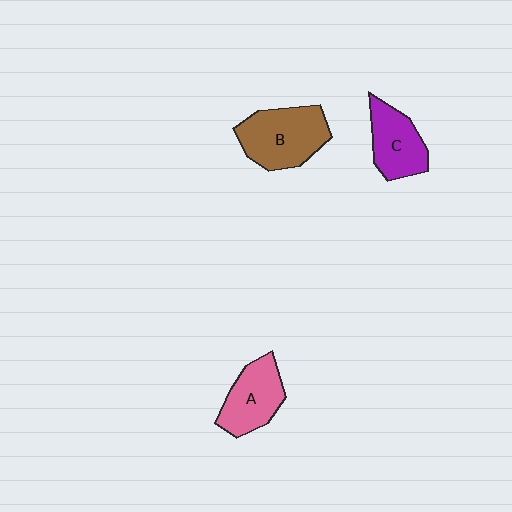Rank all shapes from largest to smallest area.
From largest to smallest: B (brown), A (pink), C (purple).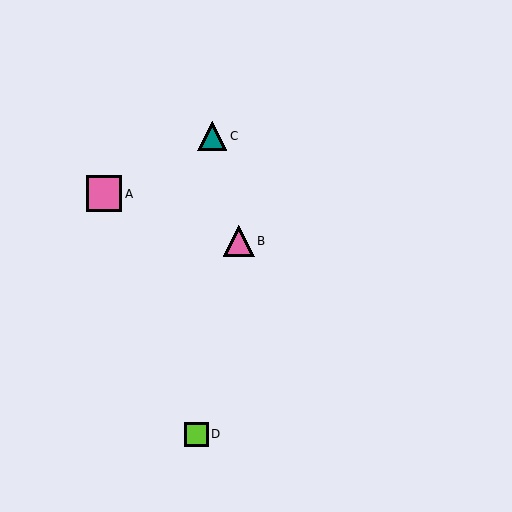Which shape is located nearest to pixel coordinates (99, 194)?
The pink square (labeled A) at (104, 194) is nearest to that location.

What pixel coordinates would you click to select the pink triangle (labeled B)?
Click at (239, 241) to select the pink triangle B.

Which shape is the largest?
The pink square (labeled A) is the largest.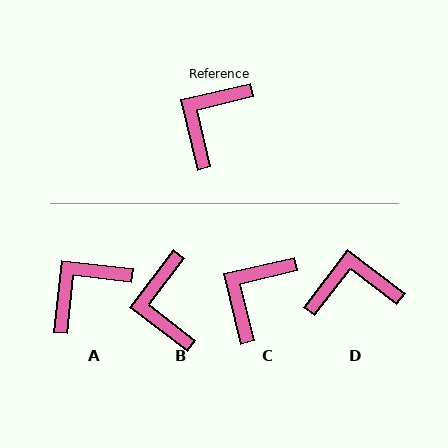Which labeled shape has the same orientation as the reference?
C.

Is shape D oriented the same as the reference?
No, it is off by about 51 degrees.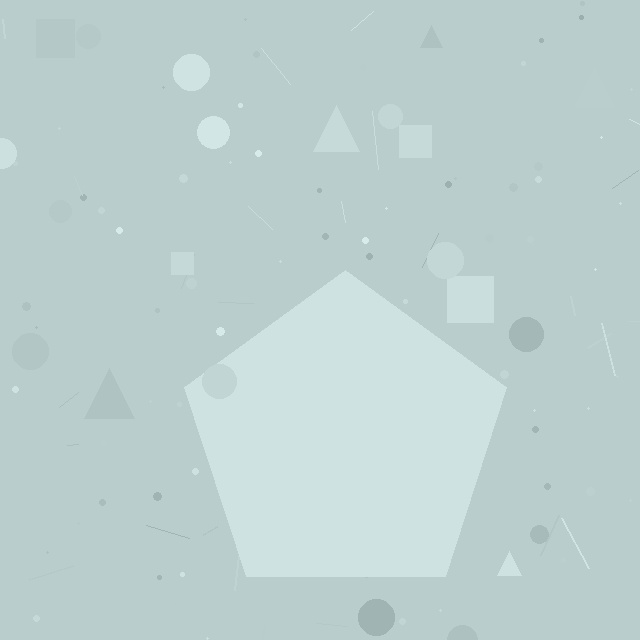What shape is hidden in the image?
A pentagon is hidden in the image.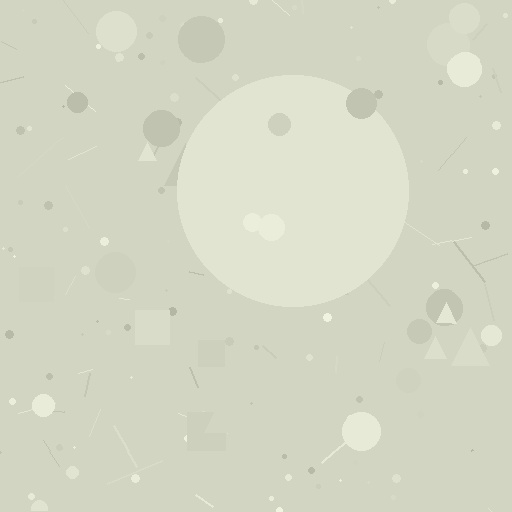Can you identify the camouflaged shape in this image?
The camouflaged shape is a circle.